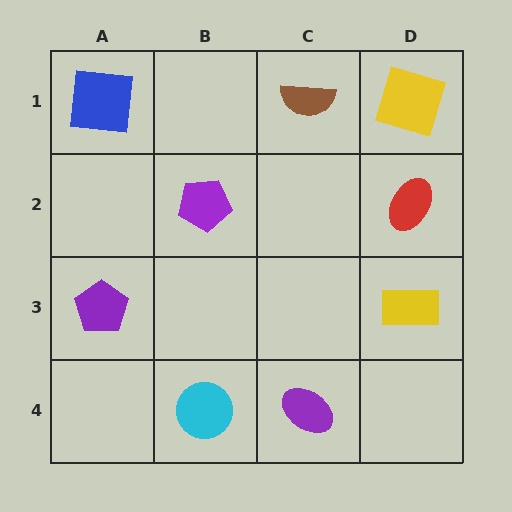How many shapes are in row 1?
3 shapes.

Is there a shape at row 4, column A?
No, that cell is empty.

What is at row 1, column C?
A brown semicircle.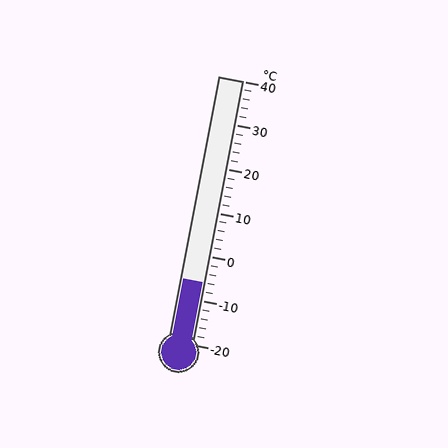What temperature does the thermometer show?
The thermometer shows approximately -6°C.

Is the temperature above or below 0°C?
The temperature is below 0°C.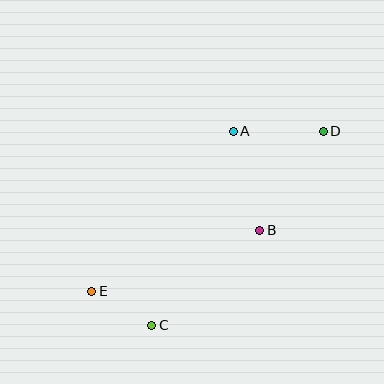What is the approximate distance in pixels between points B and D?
The distance between B and D is approximately 117 pixels.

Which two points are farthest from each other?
Points D and E are farthest from each other.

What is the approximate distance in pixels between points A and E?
The distance between A and E is approximately 213 pixels.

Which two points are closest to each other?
Points C and E are closest to each other.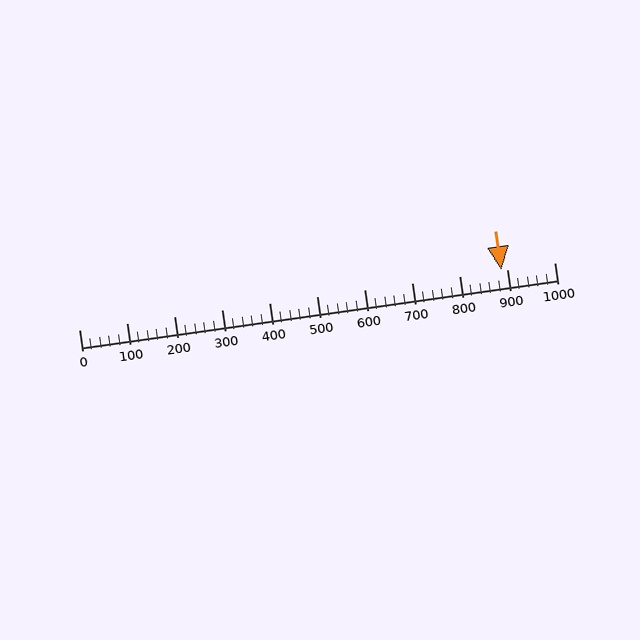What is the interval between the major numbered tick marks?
The major tick marks are spaced 100 units apart.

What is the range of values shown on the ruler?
The ruler shows values from 0 to 1000.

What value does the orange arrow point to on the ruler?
The orange arrow points to approximately 888.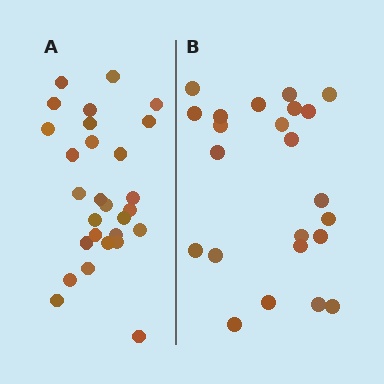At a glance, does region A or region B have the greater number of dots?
Region A (the left region) has more dots.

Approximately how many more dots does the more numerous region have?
Region A has about 5 more dots than region B.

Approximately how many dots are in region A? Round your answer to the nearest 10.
About 30 dots. (The exact count is 28, which rounds to 30.)